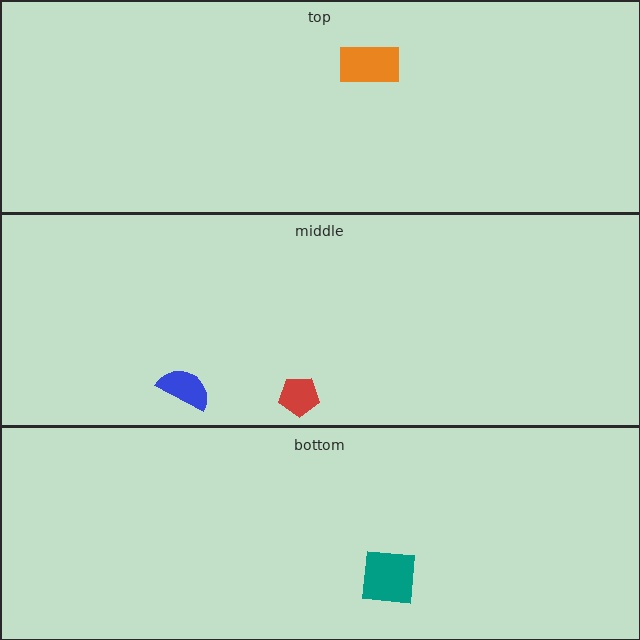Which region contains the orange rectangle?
The top region.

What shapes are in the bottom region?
The teal square.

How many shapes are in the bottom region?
1.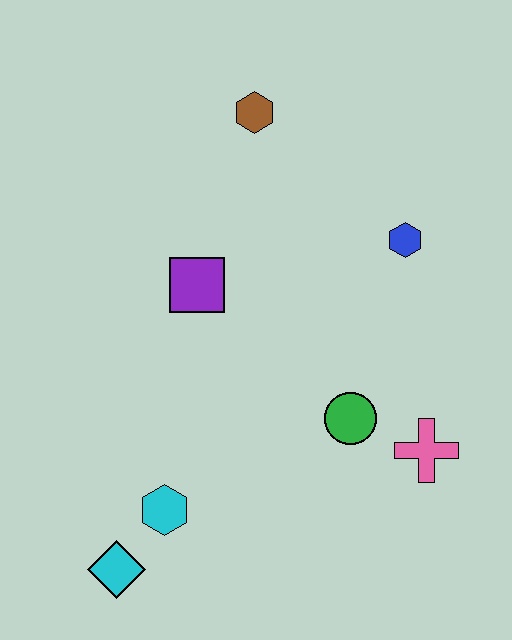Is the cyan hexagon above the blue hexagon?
No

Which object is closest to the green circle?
The pink cross is closest to the green circle.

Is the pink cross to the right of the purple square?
Yes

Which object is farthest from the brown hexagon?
The cyan diamond is farthest from the brown hexagon.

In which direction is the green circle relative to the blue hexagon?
The green circle is below the blue hexagon.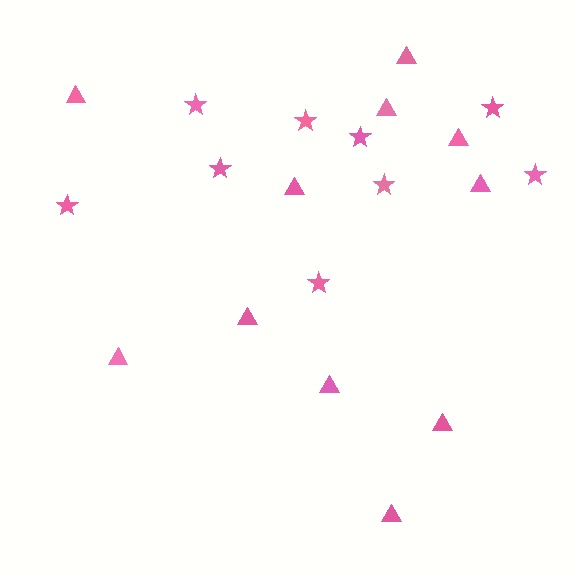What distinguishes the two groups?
There are 2 groups: one group of triangles (11) and one group of stars (9).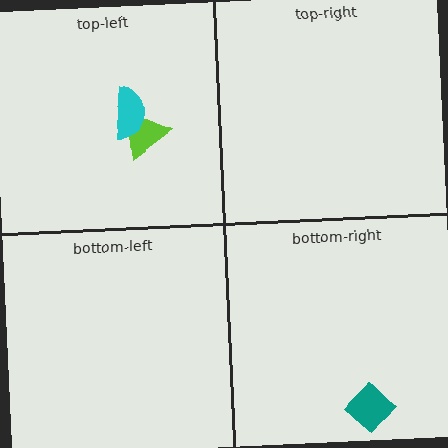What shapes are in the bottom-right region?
The teal diamond.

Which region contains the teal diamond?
The bottom-right region.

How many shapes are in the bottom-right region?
1.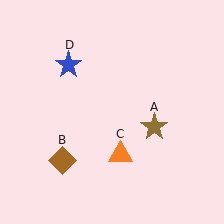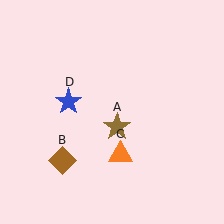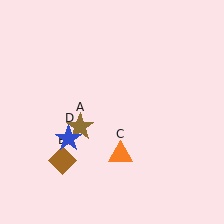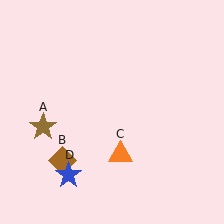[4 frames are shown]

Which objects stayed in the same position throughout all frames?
Brown diamond (object B) and orange triangle (object C) remained stationary.